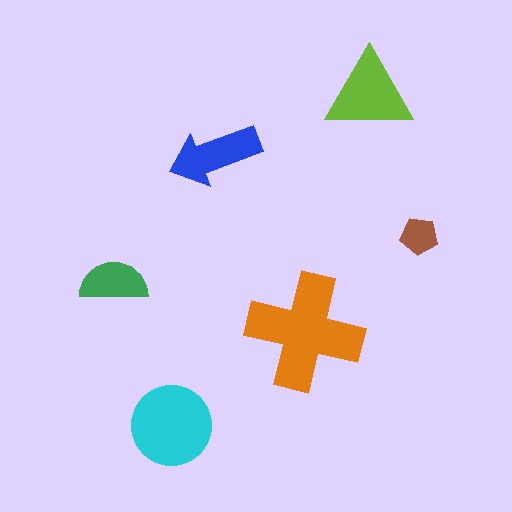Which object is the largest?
The orange cross.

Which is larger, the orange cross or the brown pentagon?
The orange cross.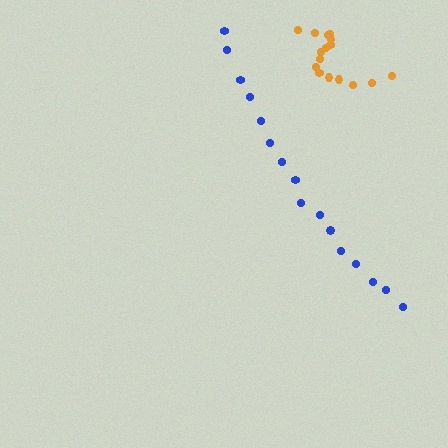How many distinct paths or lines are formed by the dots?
There are 2 distinct paths.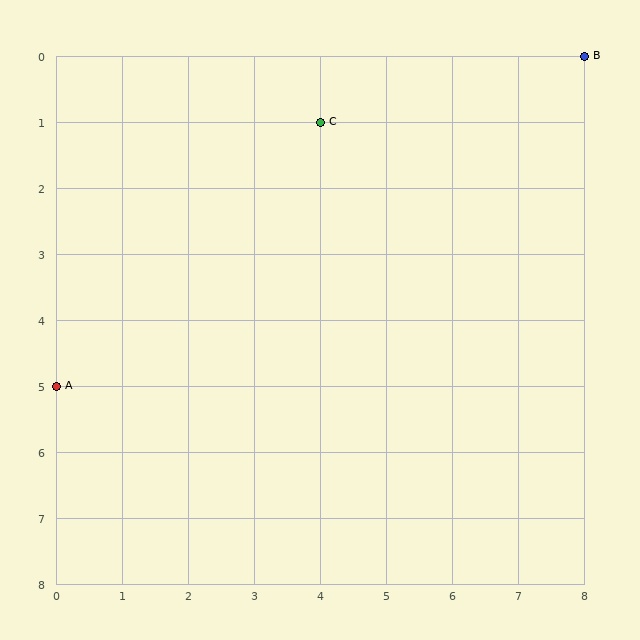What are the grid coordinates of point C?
Point C is at grid coordinates (4, 1).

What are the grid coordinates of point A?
Point A is at grid coordinates (0, 5).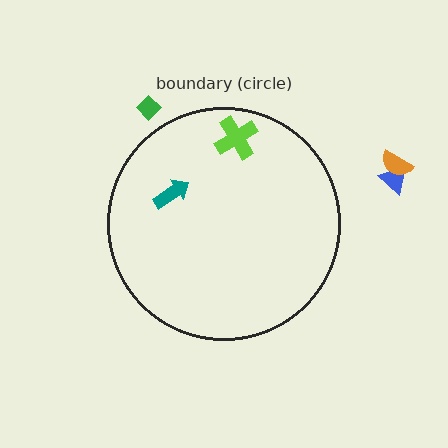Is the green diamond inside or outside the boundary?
Outside.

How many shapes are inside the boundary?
2 inside, 3 outside.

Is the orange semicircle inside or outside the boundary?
Outside.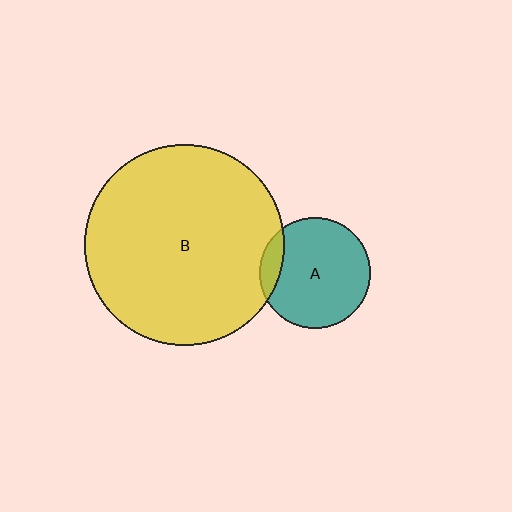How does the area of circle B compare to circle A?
Approximately 3.3 times.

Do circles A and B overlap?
Yes.